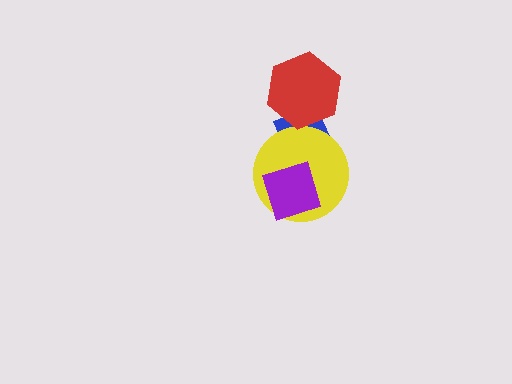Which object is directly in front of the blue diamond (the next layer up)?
The yellow circle is directly in front of the blue diamond.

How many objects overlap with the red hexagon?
1 object overlaps with the red hexagon.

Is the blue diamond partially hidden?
Yes, it is partially covered by another shape.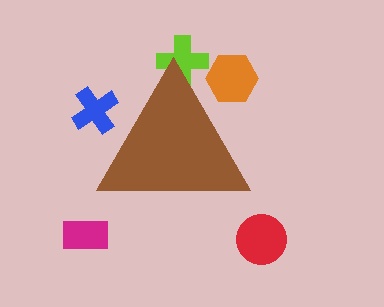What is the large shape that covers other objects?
A brown triangle.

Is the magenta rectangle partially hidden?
No, the magenta rectangle is fully visible.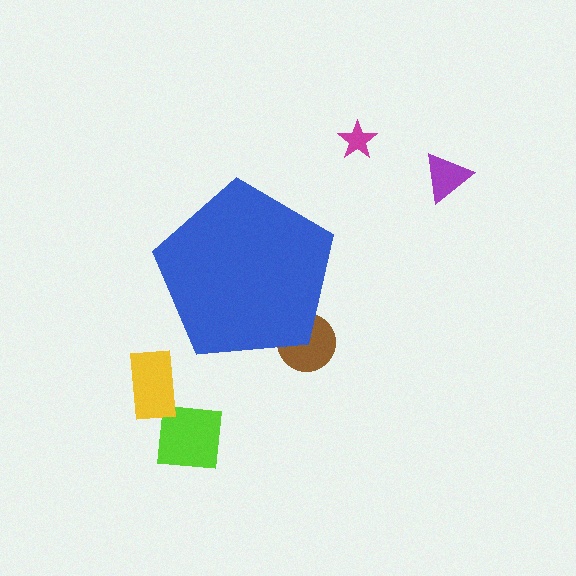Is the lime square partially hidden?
No, the lime square is fully visible.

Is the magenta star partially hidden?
No, the magenta star is fully visible.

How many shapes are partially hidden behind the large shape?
1 shape is partially hidden.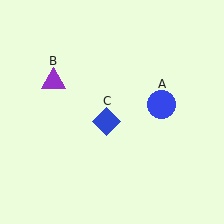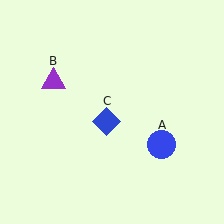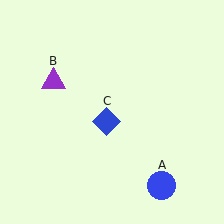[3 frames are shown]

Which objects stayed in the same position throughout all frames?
Purple triangle (object B) and blue diamond (object C) remained stationary.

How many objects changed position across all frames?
1 object changed position: blue circle (object A).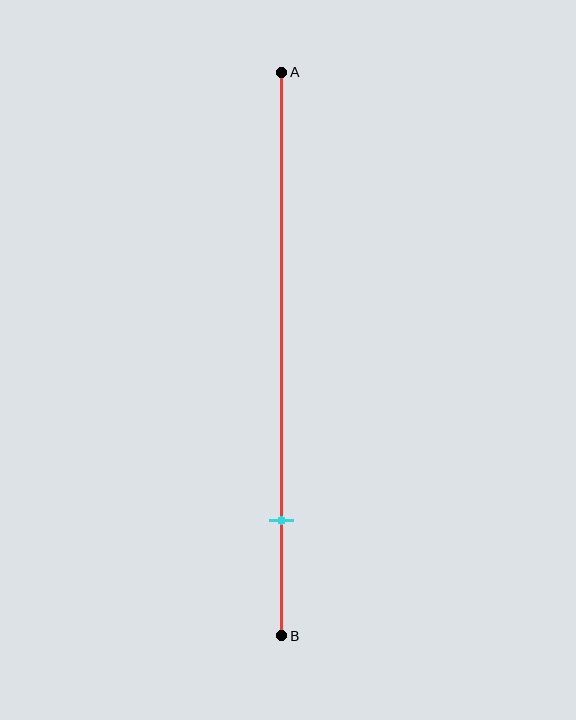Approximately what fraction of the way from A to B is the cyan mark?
The cyan mark is approximately 80% of the way from A to B.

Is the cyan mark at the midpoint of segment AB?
No, the mark is at about 80% from A, not at the 50% midpoint.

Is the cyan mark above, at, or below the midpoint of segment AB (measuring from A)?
The cyan mark is below the midpoint of segment AB.